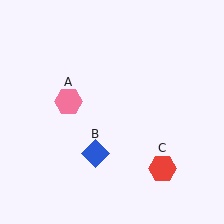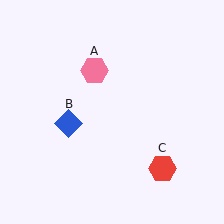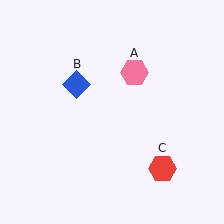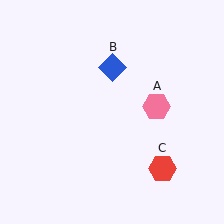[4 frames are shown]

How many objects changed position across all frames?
2 objects changed position: pink hexagon (object A), blue diamond (object B).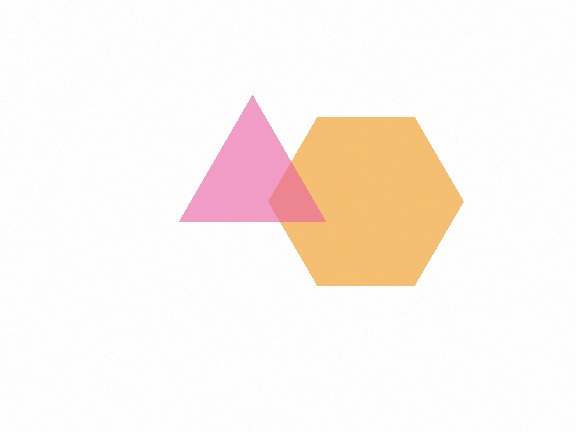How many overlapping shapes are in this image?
There are 2 overlapping shapes in the image.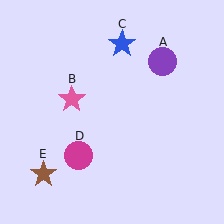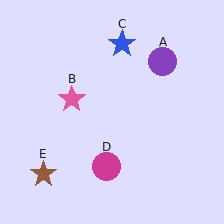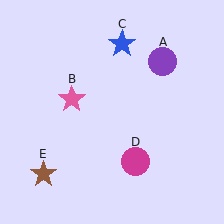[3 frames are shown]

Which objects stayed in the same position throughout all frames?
Purple circle (object A) and pink star (object B) and blue star (object C) and brown star (object E) remained stationary.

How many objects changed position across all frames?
1 object changed position: magenta circle (object D).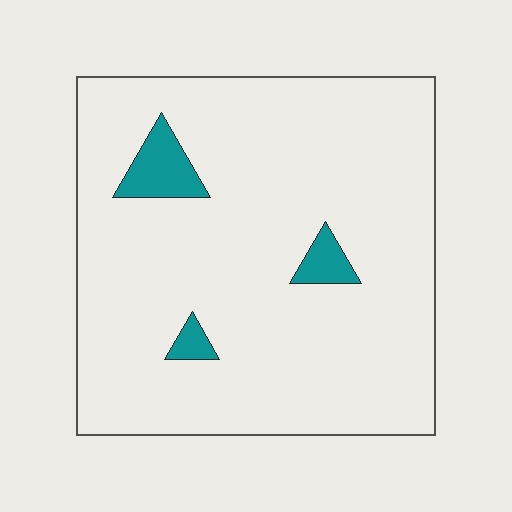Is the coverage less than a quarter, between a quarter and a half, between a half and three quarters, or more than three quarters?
Less than a quarter.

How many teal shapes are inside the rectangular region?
3.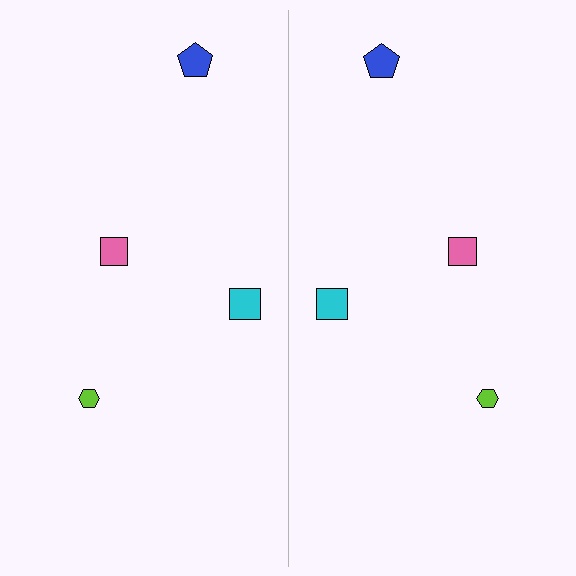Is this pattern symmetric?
Yes, this pattern has bilateral (reflection) symmetry.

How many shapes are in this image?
There are 8 shapes in this image.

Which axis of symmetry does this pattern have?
The pattern has a vertical axis of symmetry running through the center of the image.